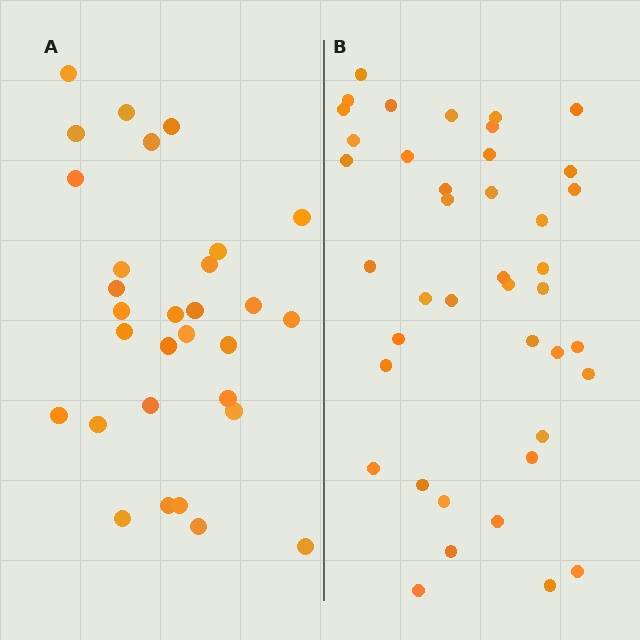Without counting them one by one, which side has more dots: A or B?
Region B (the right region) has more dots.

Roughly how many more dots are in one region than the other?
Region B has roughly 12 or so more dots than region A.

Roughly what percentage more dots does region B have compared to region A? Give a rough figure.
About 35% more.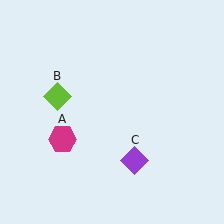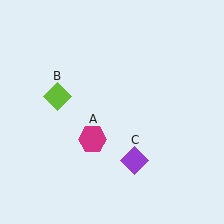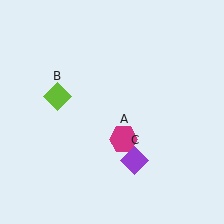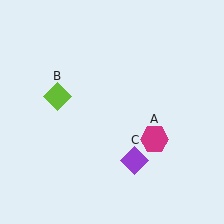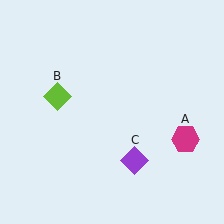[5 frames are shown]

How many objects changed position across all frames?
1 object changed position: magenta hexagon (object A).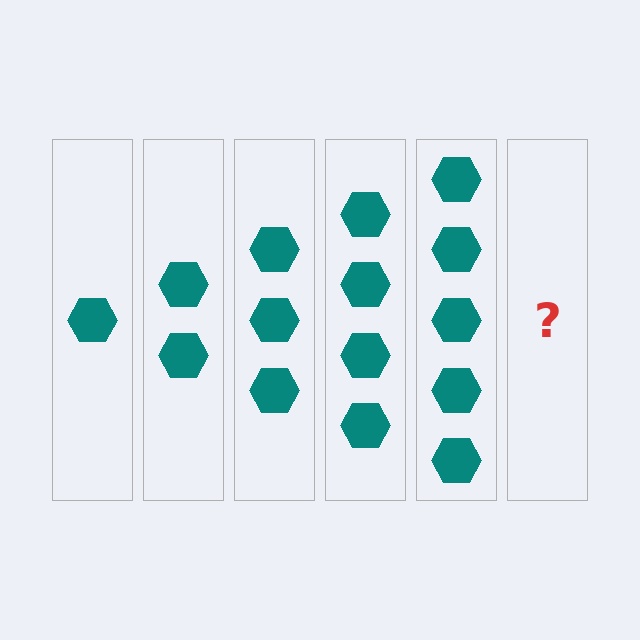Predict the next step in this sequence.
The next step is 6 hexagons.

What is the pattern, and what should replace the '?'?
The pattern is that each step adds one more hexagon. The '?' should be 6 hexagons.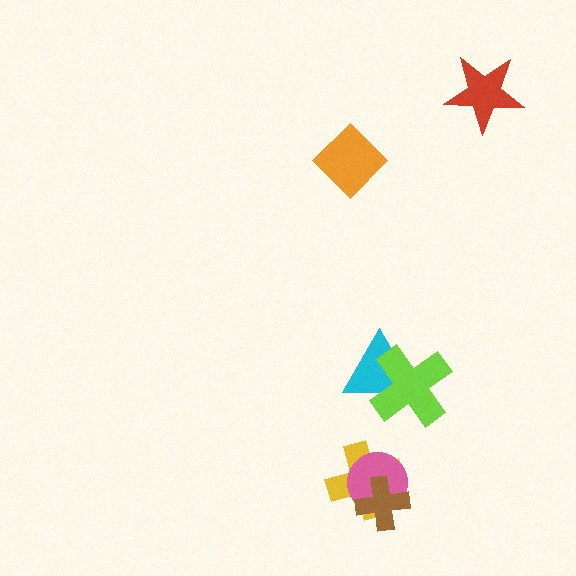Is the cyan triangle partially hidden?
Yes, it is partially covered by another shape.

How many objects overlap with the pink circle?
2 objects overlap with the pink circle.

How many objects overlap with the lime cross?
1 object overlaps with the lime cross.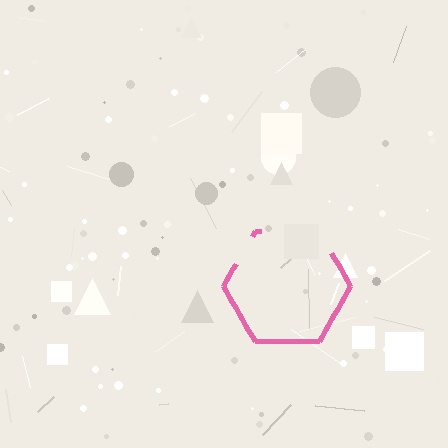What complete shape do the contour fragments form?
The contour fragments form a hexagon.